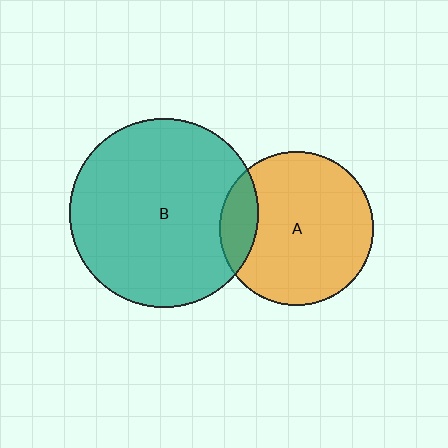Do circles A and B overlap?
Yes.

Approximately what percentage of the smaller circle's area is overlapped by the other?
Approximately 15%.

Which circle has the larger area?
Circle B (teal).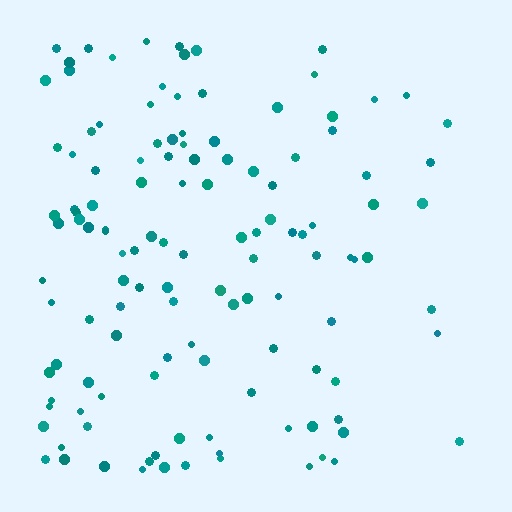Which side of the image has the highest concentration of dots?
The left.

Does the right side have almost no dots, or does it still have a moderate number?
Still a moderate number, just noticeably fewer than the left.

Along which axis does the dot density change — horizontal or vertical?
Horizontal.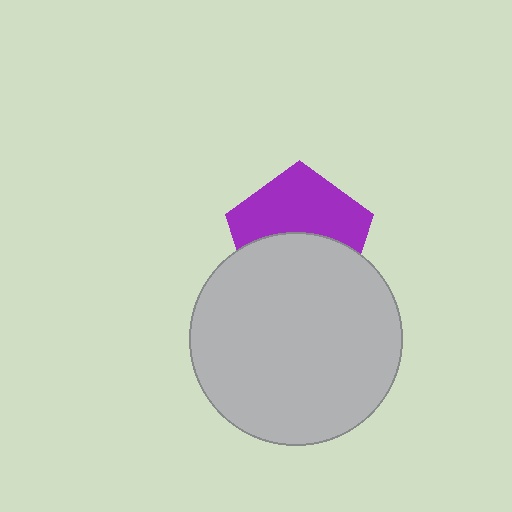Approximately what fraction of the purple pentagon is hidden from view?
Roughly 49% of the purple pentagon is hidden behind the light gray circle.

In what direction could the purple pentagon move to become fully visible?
The purple pentagon could move up. That would shift it out from behind the light gray circle entirely.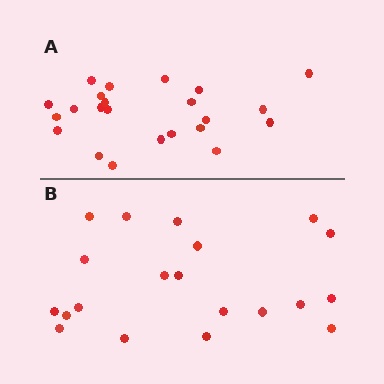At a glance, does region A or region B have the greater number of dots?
Region A (the top region) has more dots.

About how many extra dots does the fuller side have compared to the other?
Region A has just a few more — roughly 2 or 3 more dots than region B.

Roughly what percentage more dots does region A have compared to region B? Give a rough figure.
About 15% more.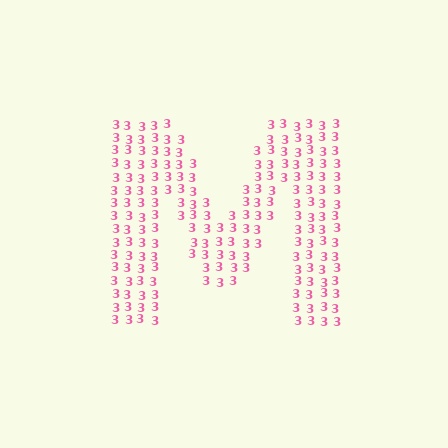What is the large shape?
The large shape is the letter M.